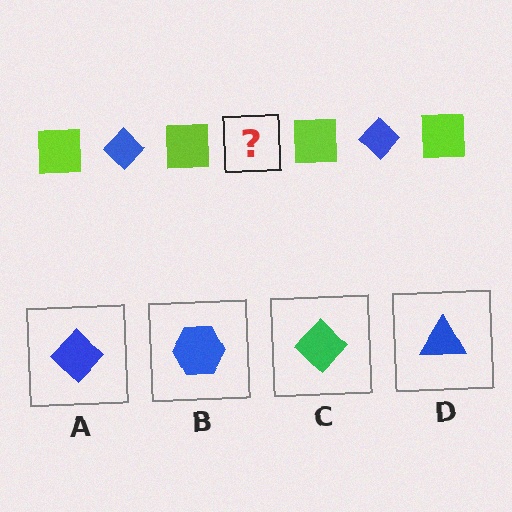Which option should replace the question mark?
Option A.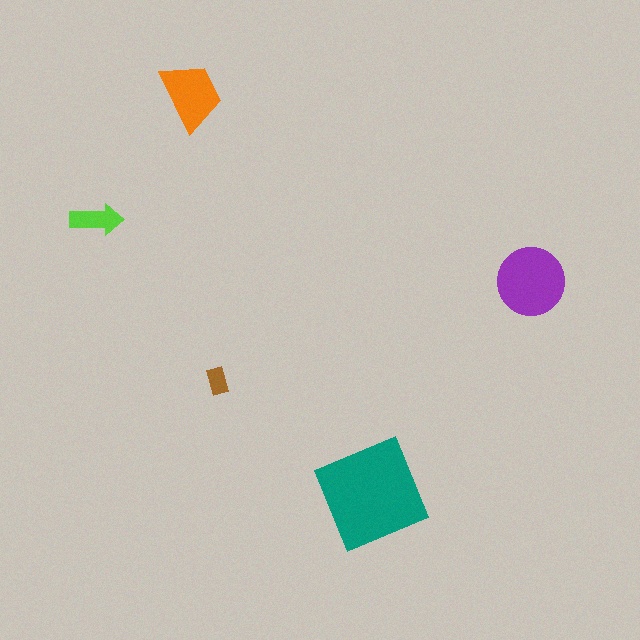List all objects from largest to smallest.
The teal diamond, the purple circle, the orange trapezoid, the lime arrow, the brown rectangle.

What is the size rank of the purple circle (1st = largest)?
2nd.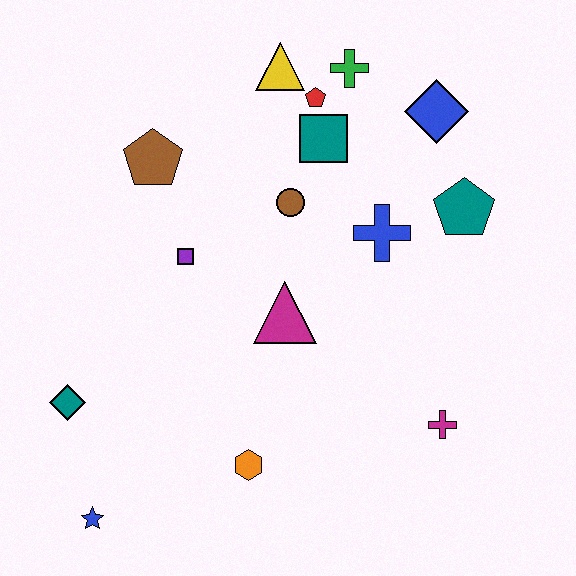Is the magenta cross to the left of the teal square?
No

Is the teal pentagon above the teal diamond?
Yes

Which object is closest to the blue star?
The teal diamond is closest to the blue star.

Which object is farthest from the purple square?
The magenta cross is farthest from the purple square.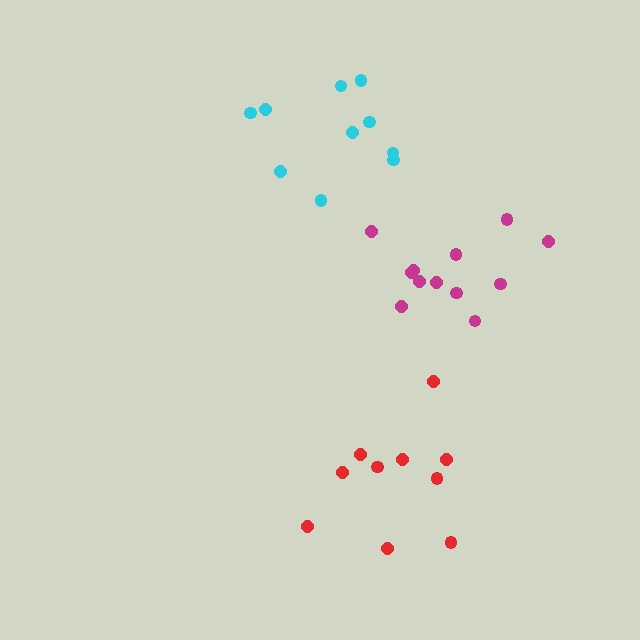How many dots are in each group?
Group 1: 10 dots, Group 2: 10 dots, Group 3: 12 dots (32 total).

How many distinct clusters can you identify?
There are 3 distinct clusters.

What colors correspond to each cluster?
The clusters are colored: red, cyan, magenta.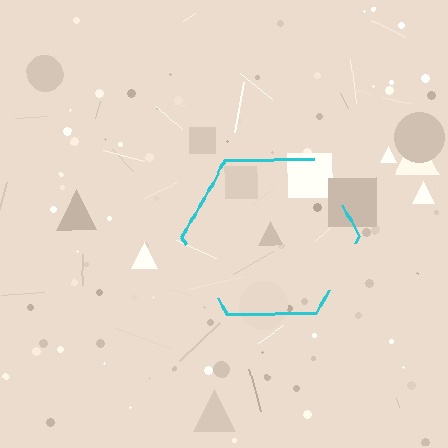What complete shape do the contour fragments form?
The contour fragments form a hexagon.